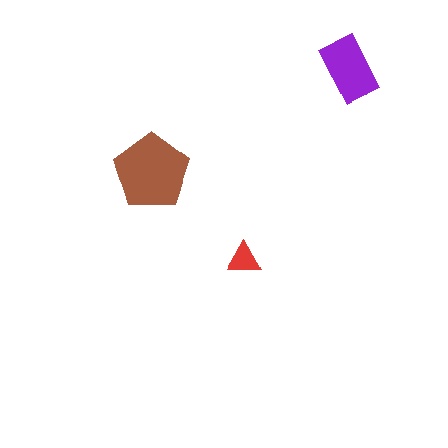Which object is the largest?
The brown pentagon.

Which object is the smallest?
The red triangle.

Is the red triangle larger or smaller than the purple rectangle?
Smaller.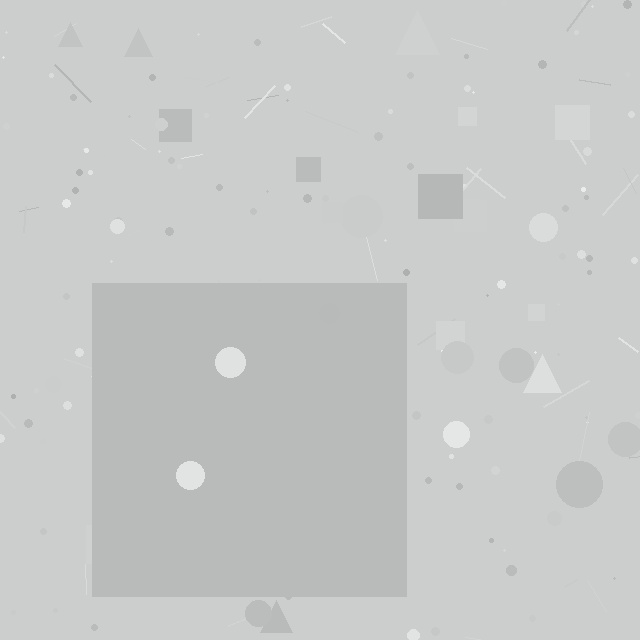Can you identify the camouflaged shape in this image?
The camouflaged shape is a square.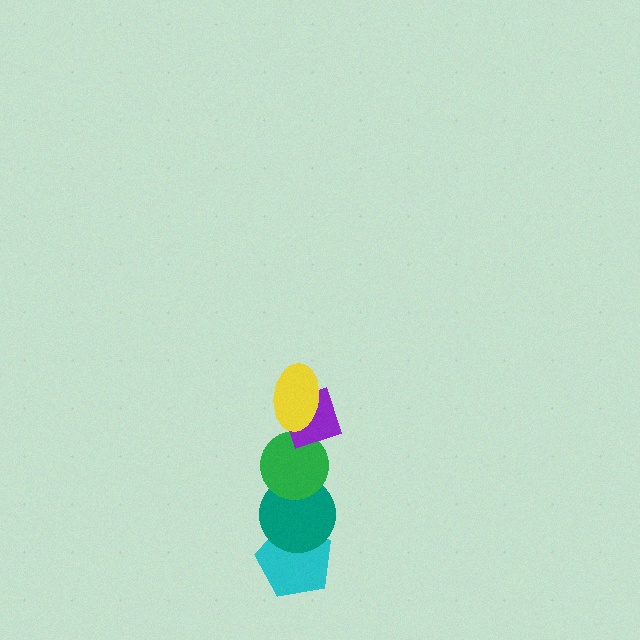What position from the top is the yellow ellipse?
The yellow ellipse is 1st from the top.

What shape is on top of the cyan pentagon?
The teal circle is on top of the cyan pentagon.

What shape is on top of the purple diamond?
The yellow ellipse is on top of the purple diamond.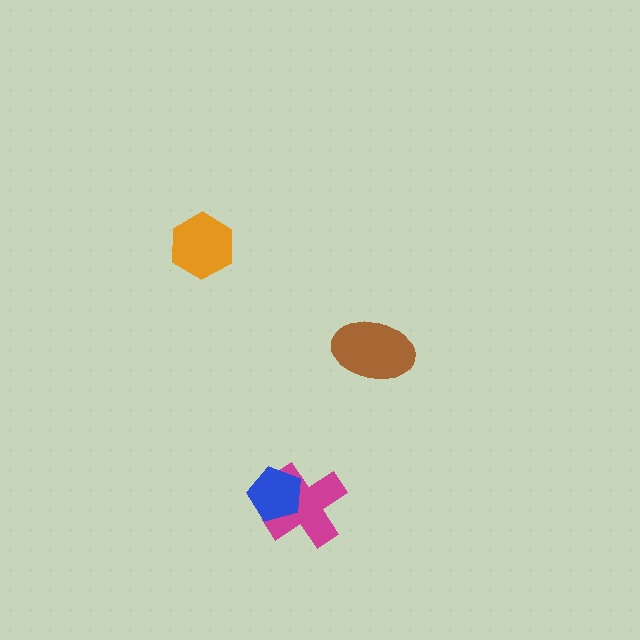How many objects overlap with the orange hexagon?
0 objects overlap with the orange hexagon.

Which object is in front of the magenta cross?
The blue pentagon is in front of the magenta cross.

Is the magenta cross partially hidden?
Yes, it is partially covered by another shape.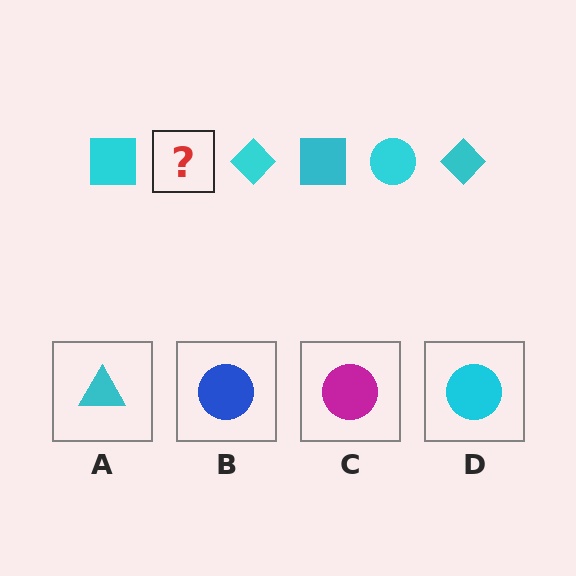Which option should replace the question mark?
Option D.